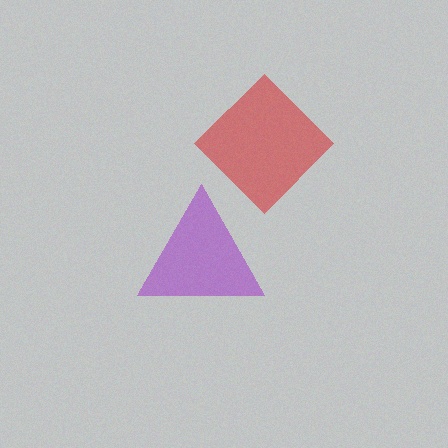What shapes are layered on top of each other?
The layered shapes are: a purple triangle, a red diamond.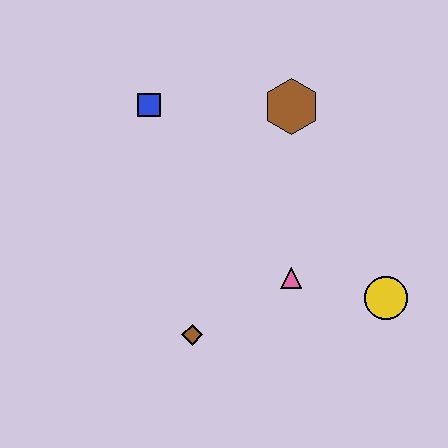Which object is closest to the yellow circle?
The pink triangle is closest to the yellow circle.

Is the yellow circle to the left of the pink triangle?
No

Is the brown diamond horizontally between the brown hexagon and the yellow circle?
No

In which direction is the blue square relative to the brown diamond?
The blue square is above the brown diamond.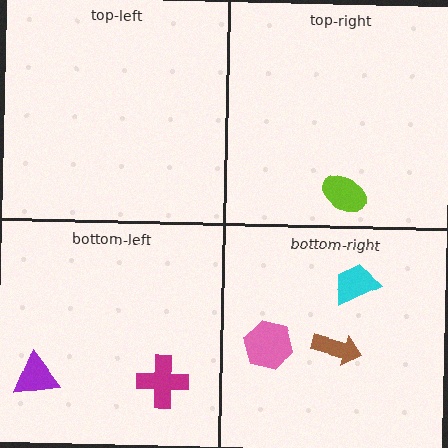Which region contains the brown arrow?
The bottom-right region.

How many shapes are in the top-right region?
1.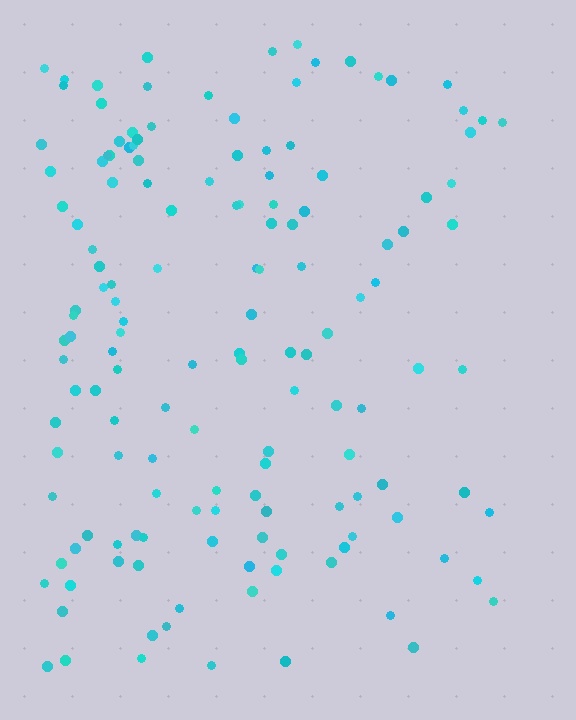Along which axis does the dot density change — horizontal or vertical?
Horizontal.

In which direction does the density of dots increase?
From right to left, with the left side densest.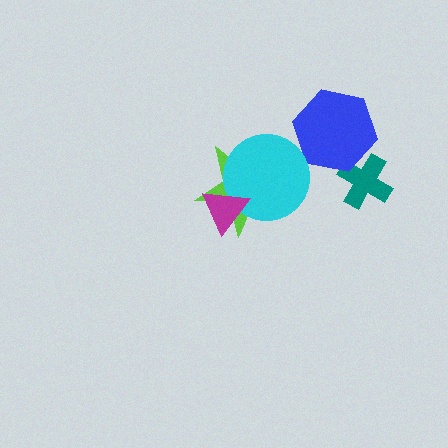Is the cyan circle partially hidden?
Yes, it is partially covered by another shape.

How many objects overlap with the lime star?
2 objects overlap with the lime star.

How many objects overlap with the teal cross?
1 object overlaps with the teal cross.